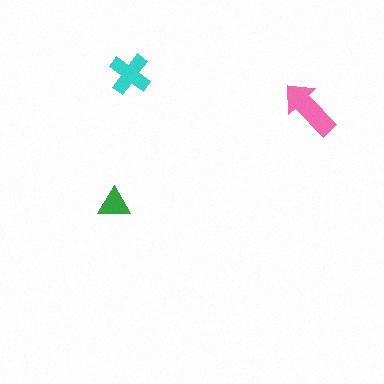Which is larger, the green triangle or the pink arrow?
The pink arrow.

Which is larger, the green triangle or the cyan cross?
The cyan cross.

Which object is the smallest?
The green triangle.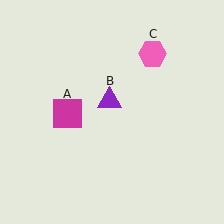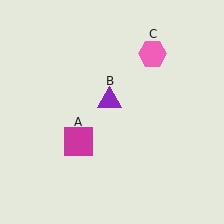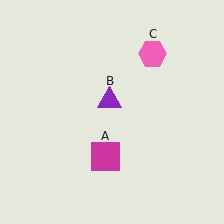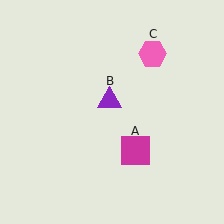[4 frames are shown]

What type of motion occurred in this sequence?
The magenta square (object A) rotated counterclockwise around the center of the scene.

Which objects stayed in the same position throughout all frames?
Purple triangle (object B) and pink hexagon (object C) remained stationary.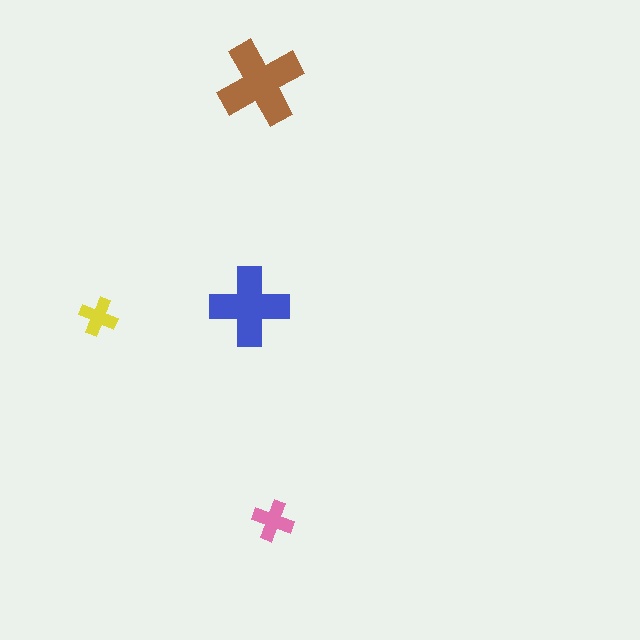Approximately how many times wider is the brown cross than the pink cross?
About 2 times wider.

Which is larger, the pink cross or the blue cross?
The blue one.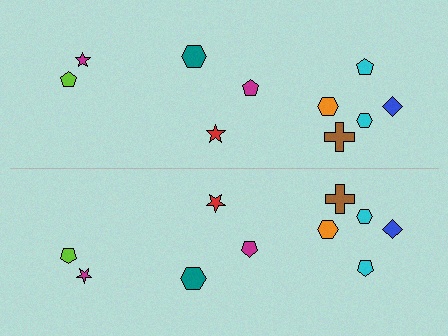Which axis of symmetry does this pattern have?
The pattern has a horizontal axis of symmetry running through the center of the image.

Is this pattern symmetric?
Yes, this pattern has bilateral (reflection) symmetry.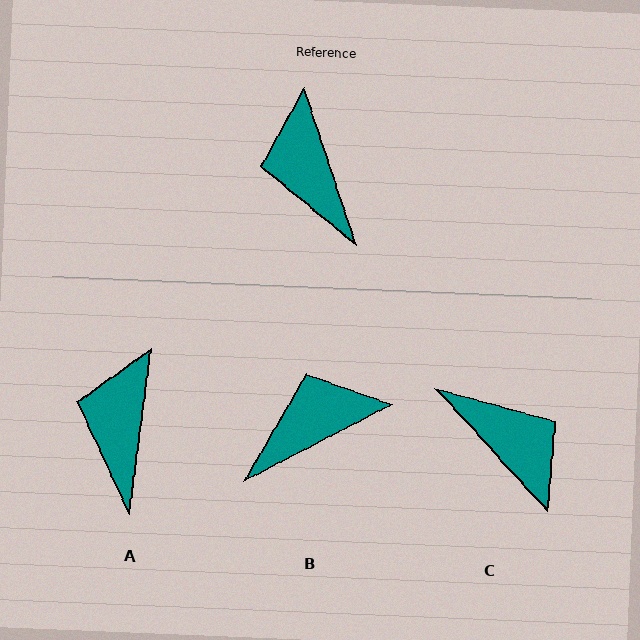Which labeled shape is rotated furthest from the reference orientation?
C, about 156 degrees away.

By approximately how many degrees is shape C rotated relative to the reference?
Approximately 156 degrees clockwise.